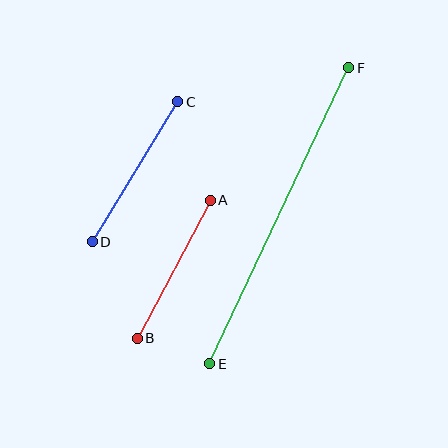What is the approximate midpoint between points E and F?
The midpoint is at approximately (279, 216) pixels.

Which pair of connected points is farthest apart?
Points E and F are farthest apart.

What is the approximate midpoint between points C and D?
The midpoint is at approximately (135, 172) pixels.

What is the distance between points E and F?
The distance is approximately 327 pixels.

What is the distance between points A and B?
The distance is approximately 156 pixels.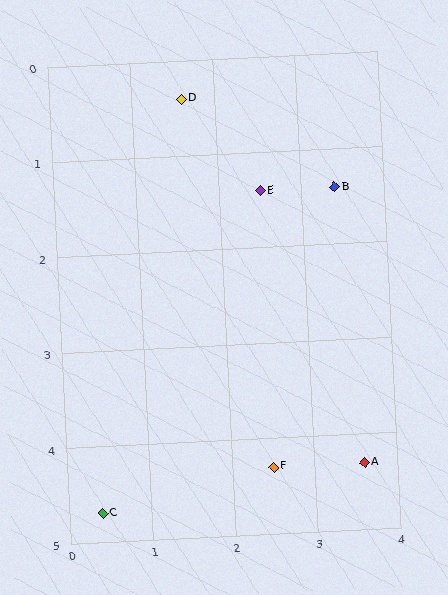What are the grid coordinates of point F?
Point F is at approximately (2.5, 4.3).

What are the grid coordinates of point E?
Point E is at approximately (2.5, 1.4).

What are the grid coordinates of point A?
Point A is at approximately (3.6, 4.3).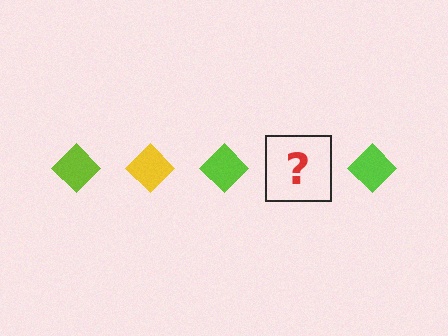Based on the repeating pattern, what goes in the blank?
The blank should be a yellow diamond.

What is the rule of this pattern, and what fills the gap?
The rule is that the pattern cycles through lime, yellow diamonds. The gap should be filled with a yellow diamond.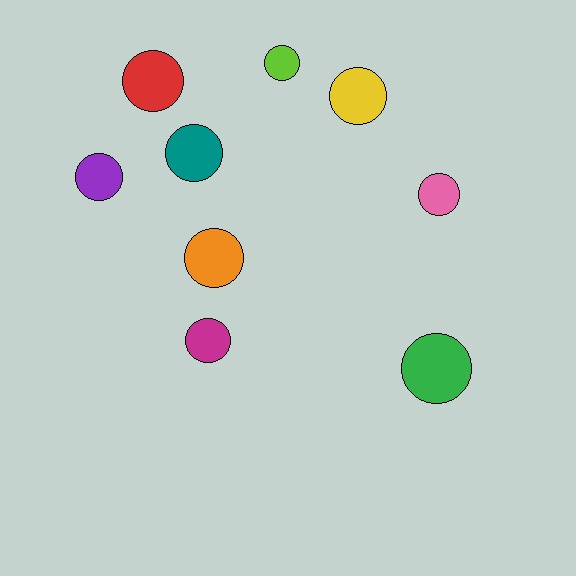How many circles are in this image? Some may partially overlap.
There are 9 circles.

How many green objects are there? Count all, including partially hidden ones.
There is 1 green object.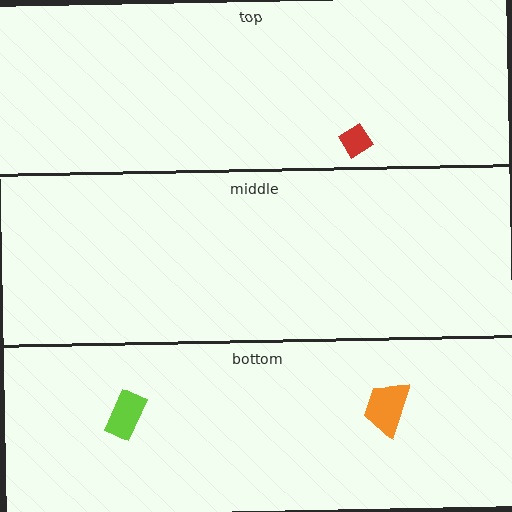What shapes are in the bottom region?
The lime rectangle, the orange trapezoid.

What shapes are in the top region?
The red diamond.